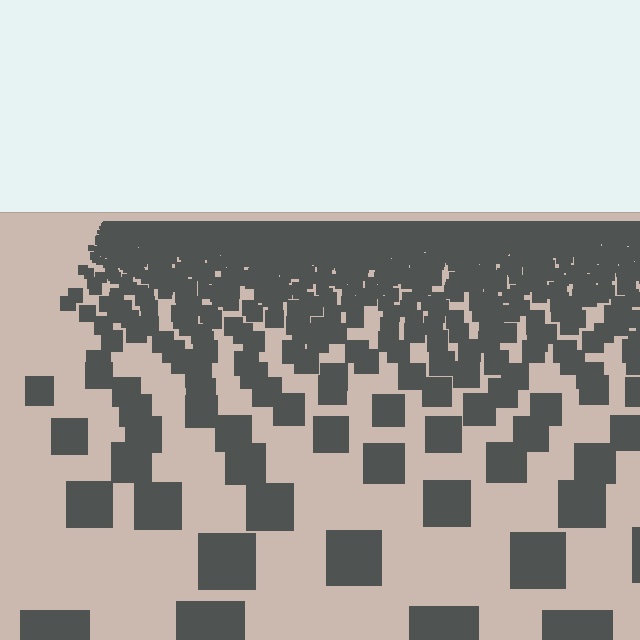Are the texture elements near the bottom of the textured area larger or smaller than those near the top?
Larger. Near the bottom, elements are closer to the viewer and appear at a bigger on-screen size.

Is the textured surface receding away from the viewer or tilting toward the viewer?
The surface is receding away from the viewer. Texture elements get smaller and denser toward the top.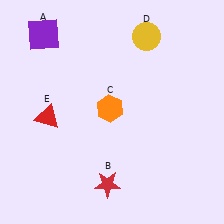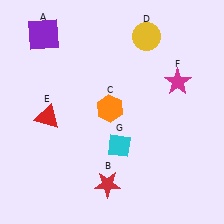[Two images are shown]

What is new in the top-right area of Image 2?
A magenta star (F) was added in the top-right area of Image 2.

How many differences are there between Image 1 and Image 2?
There are 2 differences between the two images.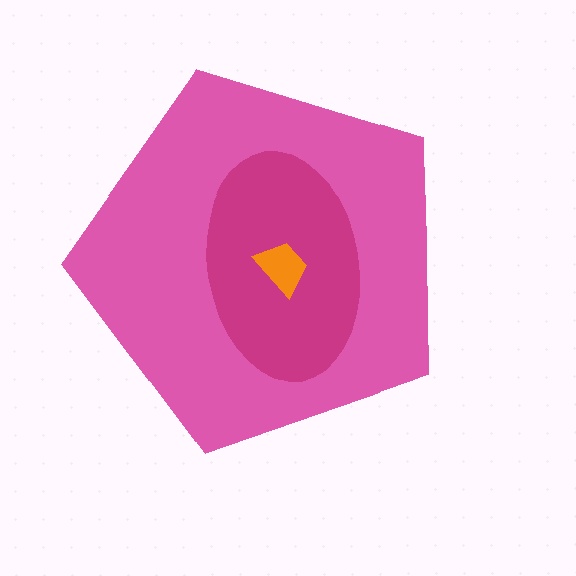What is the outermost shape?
The pink pentagon.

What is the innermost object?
The orange trapezoid.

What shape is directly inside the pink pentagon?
The magenta ellipse.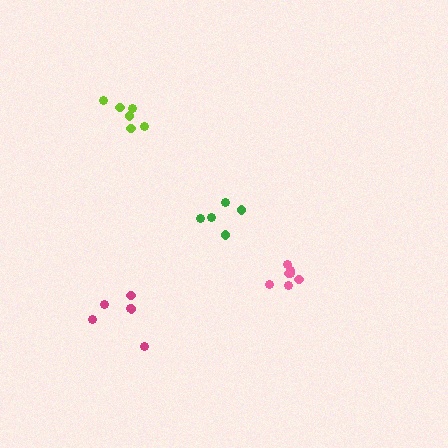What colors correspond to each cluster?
The clusters are colored: lime, magenta, pink, green.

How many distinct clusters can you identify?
There are 4 distinct clusters.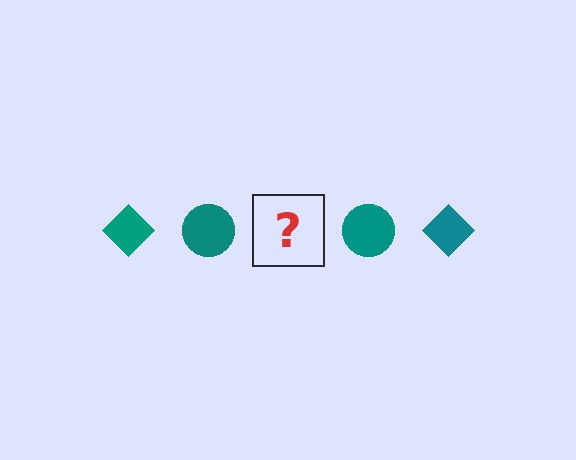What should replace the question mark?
The question mark should be replaced with a teal diamond.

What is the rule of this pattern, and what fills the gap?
The rule is that the pattern cycles through diamond, circle shapes in teal. The gap should be filled with a teal diamond.